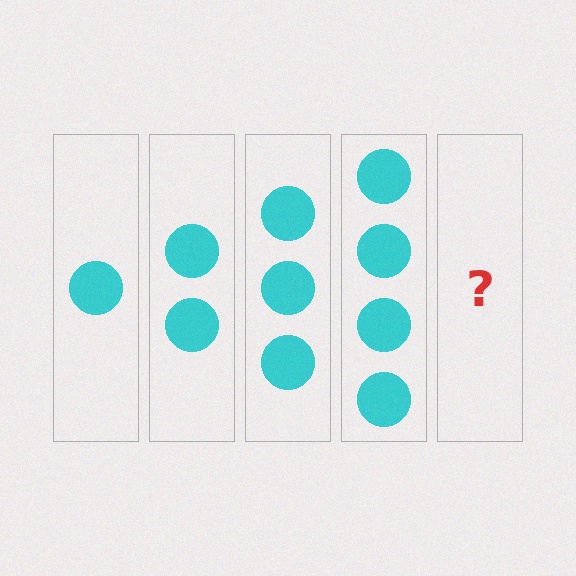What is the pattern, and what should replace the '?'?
The pattern is that each step adds one more circle. The '?' should be 5 circles.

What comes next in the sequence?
The next element should be 5 circles.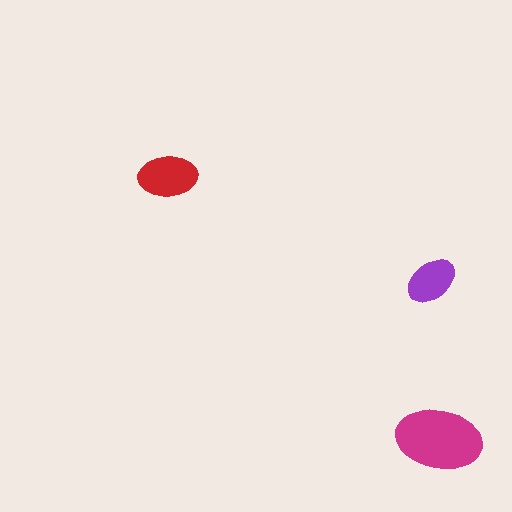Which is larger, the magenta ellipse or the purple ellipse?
The magenta one.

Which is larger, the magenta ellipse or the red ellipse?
The magenta one.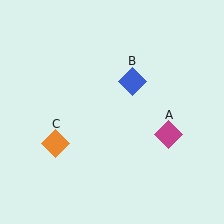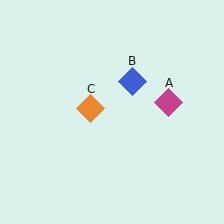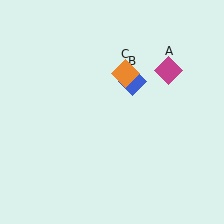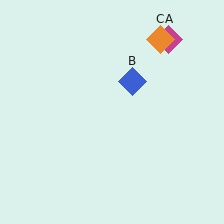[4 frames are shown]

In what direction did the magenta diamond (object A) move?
The magenta diamond (object A) moved up.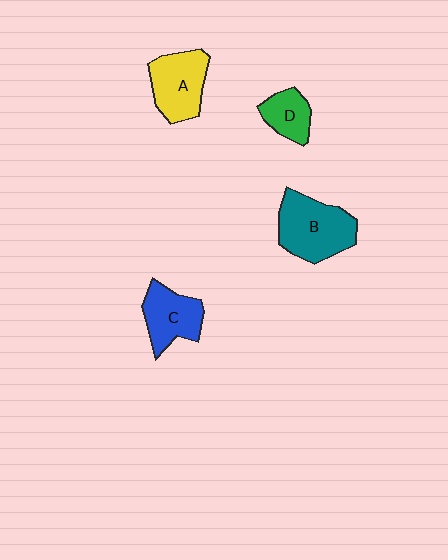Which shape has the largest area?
Shape B (teal).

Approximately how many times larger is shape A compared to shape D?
Approximately 1.7 times.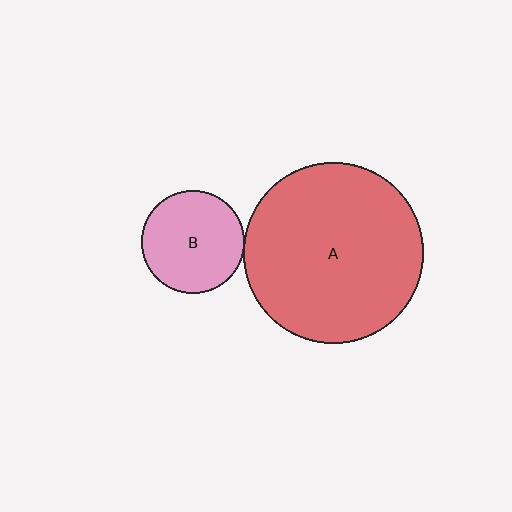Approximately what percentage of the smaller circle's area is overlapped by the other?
Approximately 5%.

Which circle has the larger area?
Circle A (red).